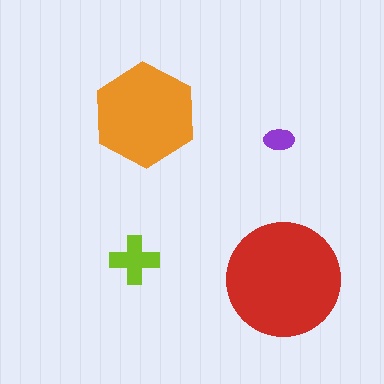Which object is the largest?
The red circle.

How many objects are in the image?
There are 4 objects in the image.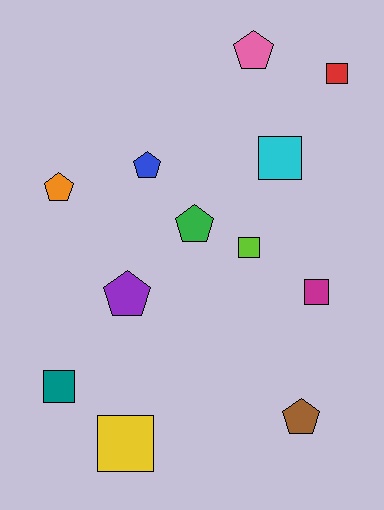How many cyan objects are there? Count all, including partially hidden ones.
There is 1 cyan object.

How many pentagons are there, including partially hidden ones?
There are 6 pentagons.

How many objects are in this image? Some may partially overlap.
There are 12 objects.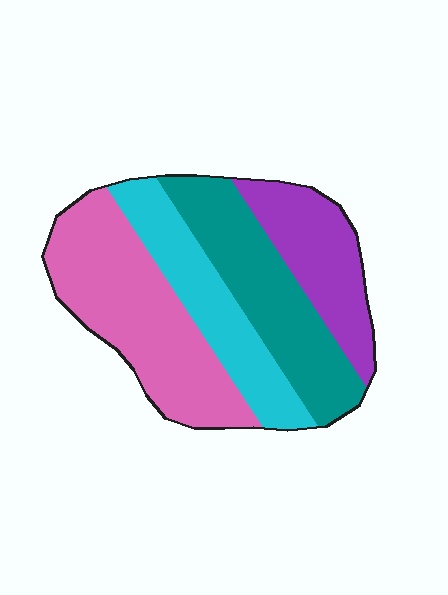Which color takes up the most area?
Pink, at roughly 35%.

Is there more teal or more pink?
Pink.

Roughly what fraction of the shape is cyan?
Cyan takes up between a sixth and a third of the shape.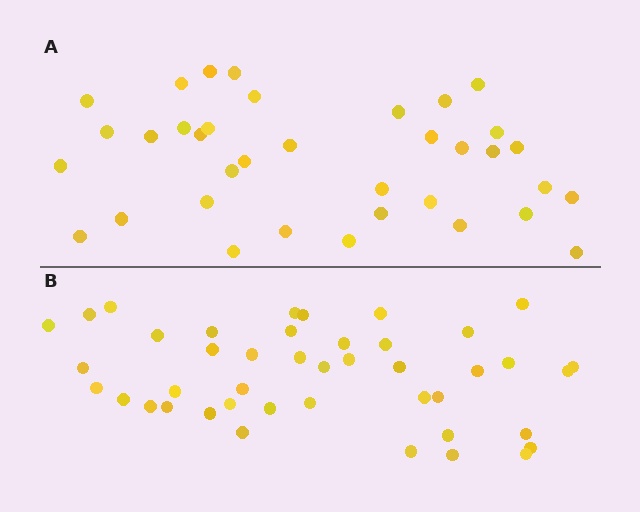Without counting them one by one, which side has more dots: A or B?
Region B (the bottom region) has more dots.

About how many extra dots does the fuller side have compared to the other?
Region B has roughly 8 or so more dots than region A.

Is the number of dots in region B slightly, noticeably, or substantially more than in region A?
Region B has only slightly more — the two regions are fairly close. The ratio is roughly 1.2 to 1.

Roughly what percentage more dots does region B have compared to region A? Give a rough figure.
About 20% more.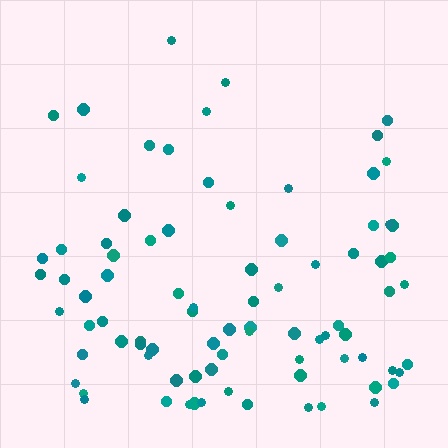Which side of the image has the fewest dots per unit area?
The top.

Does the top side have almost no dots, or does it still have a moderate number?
Still a moderate number, just noticeably fewer than the bottom.